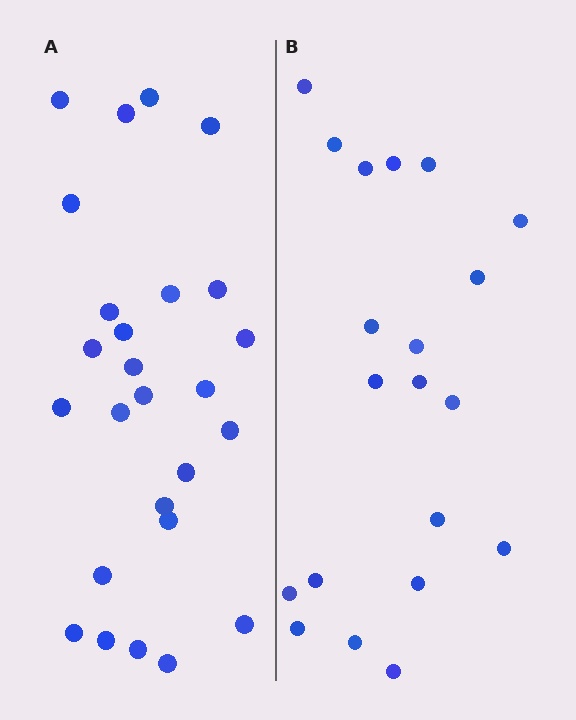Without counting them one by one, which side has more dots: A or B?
Region A (the left region) has more dots.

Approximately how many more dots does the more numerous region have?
Region A has about 6 more dots than region B.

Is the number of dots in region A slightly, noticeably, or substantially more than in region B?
Region A has noticeably more, but not dramatically so. The ratio is roughly 1.3 to 1.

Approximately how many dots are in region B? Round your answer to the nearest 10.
About 20 dots.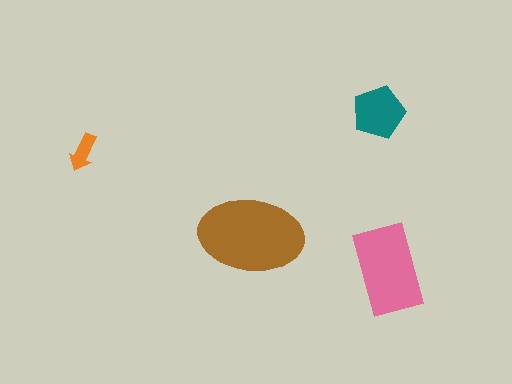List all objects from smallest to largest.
The orange arrow, the teal pentagon, the pink rectangle, the brown ellipse.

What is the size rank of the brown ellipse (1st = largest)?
1st.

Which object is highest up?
The teal pentagon is topmost.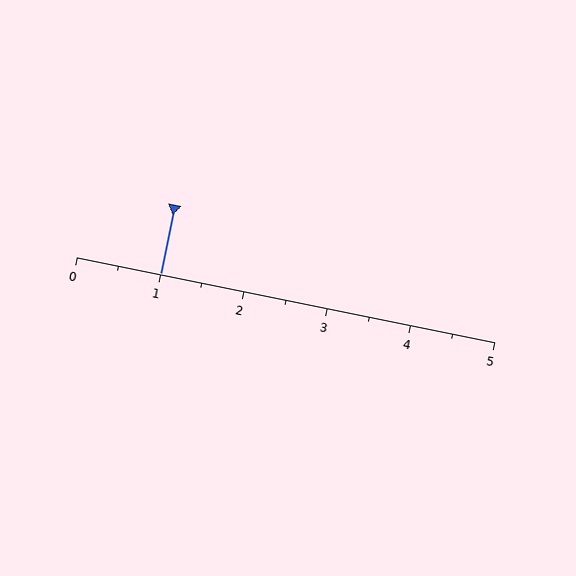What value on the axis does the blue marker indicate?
The marker indicates approximately 1.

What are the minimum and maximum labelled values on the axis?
The axis runs from 0 to 5.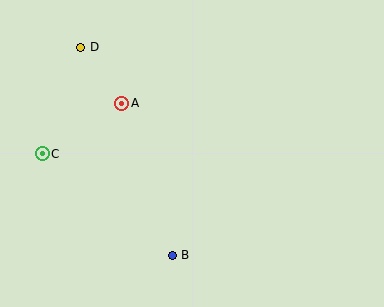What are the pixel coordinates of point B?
Point B is at (172, 255).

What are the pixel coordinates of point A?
Point A is at (122, 103).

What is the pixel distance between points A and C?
The distance between A and C is 94 pixels.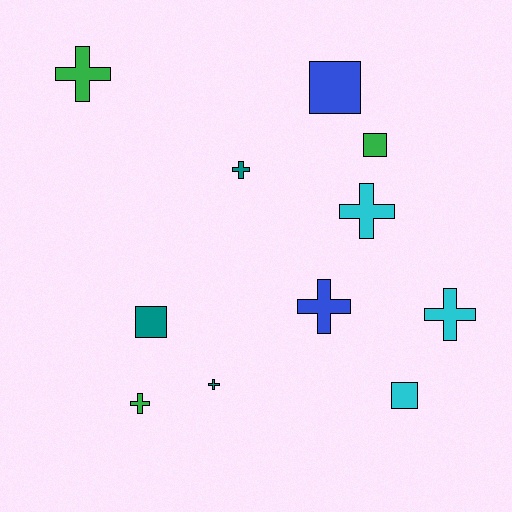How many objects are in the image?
There are 11 objects.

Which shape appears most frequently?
Cross, with 7 objects.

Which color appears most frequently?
Green, with 3 objects.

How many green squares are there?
There is 1 green square.